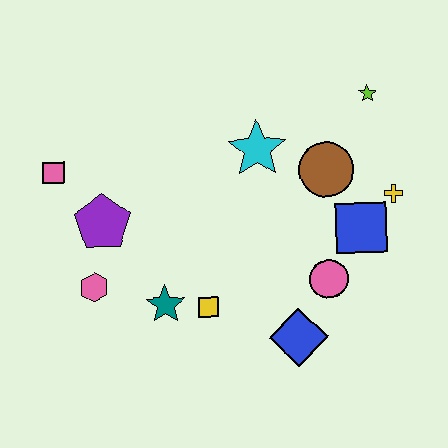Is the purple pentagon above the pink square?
No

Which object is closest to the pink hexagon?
The purple pentagon is closest to the pink hexagon.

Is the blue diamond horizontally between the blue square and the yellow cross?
No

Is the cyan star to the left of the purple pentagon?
No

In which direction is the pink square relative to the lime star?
The pink square is to the left of the lime star.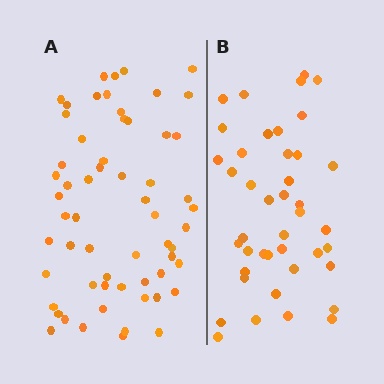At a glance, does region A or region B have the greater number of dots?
Region A (the left region) has more dots.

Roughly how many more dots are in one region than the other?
Region A has approximately 20 more dots than region B.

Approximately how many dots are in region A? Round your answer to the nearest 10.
About 60 dots.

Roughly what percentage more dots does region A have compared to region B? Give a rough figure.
About 45% more.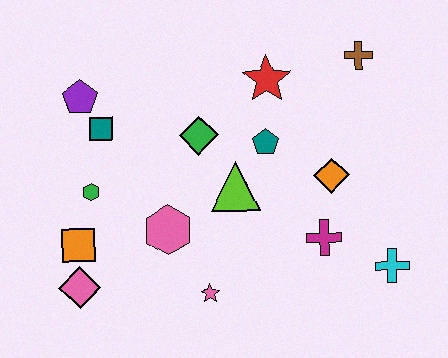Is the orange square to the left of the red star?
Yes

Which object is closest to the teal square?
The purple pentagon is closest to the teal square.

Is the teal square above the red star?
No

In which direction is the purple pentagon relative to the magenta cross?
The purple pentagon is to the left of the magenta cross.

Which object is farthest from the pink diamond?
The brown cross is farthest from the pink diamond.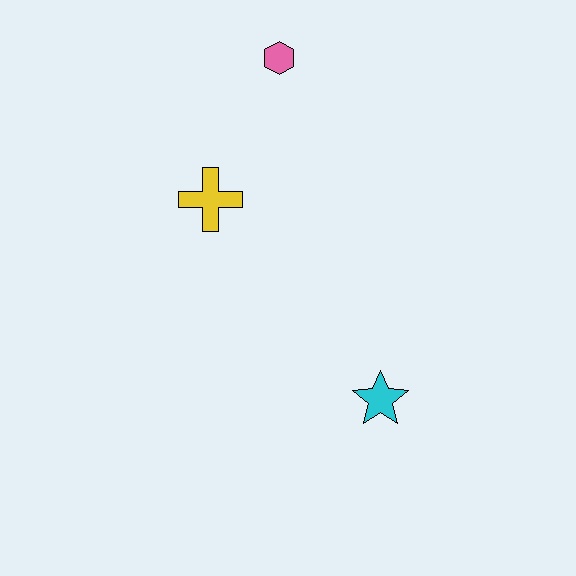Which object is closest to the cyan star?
The yellow cross is closest to the cyan star.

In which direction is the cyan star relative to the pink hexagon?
The cyan star is below the pink hexagon.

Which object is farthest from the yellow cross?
The cyan star is farthest from the yellow cross.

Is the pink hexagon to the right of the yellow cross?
Yes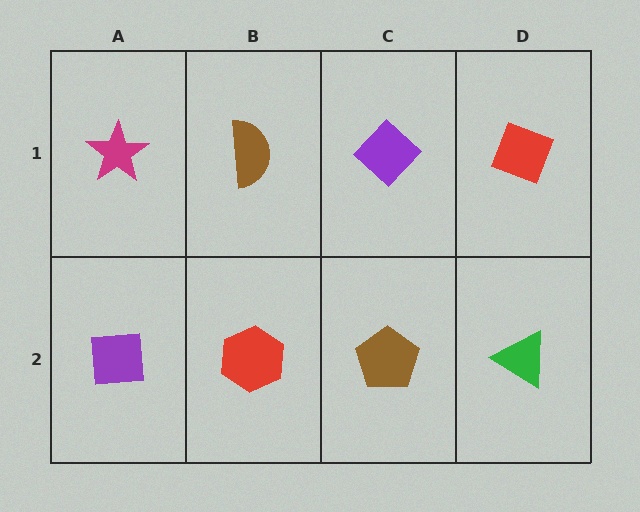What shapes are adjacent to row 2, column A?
A magenta star (row 1, column A), a red hexagon (row 2, column B).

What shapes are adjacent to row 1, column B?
A red hexagon (row 2, column B), a magenta star (row 1, column A), a purple diamond (row 1, column C).